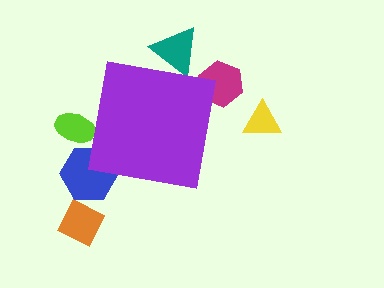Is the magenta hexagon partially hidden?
Yes, the magenta hexagon is partially hidden behind the purple square.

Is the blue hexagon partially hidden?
Yes, the blue hexagon is partially hidden behind the purple square.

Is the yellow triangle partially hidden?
No, the yellow triangle is fully visible.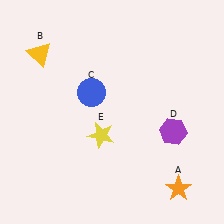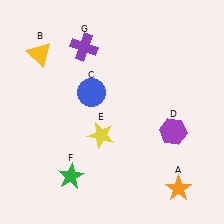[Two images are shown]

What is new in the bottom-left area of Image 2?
A green star (F) was added in the bottom-left area of Image 2.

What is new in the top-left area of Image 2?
A purple cross (G) was added in the top-left area of Image 2.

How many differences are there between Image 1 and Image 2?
There are 2 differences between the two images.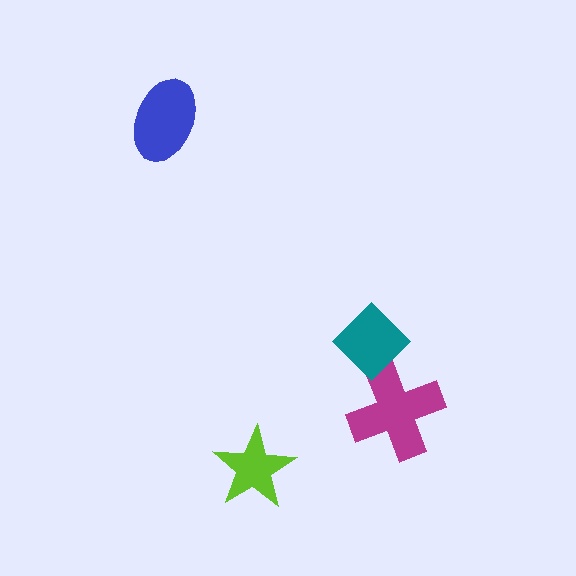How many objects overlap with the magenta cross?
1 object overlaps with the magenta cross.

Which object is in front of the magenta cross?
The teal diamond is in front of the magenta cross.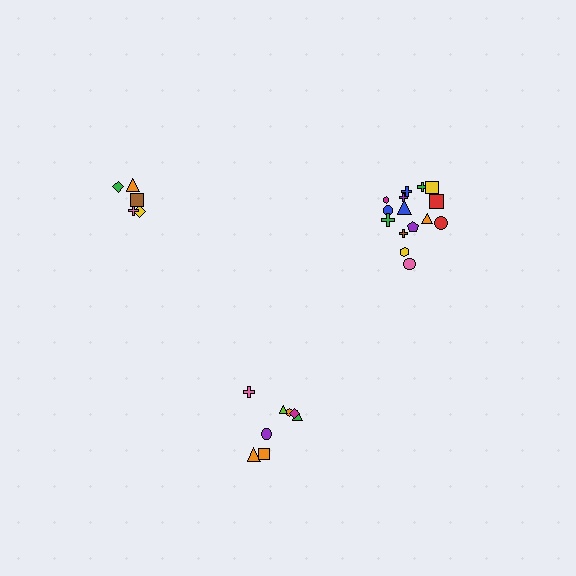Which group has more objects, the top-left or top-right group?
The top-right group.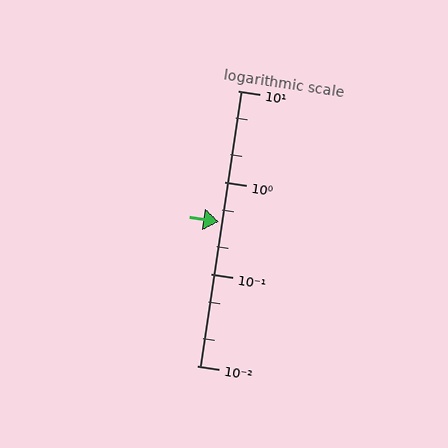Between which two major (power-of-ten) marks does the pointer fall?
The pointer is between 0.1 and 1.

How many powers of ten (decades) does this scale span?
The scale spans 3 decades, from 0.01 to 10.